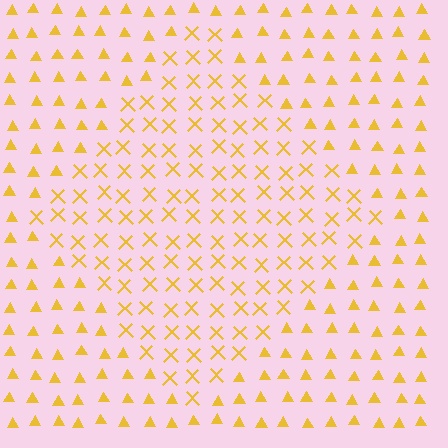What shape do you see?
I see a diamond.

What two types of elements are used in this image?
The image uses X marks inside the diamond region and triangles outside it.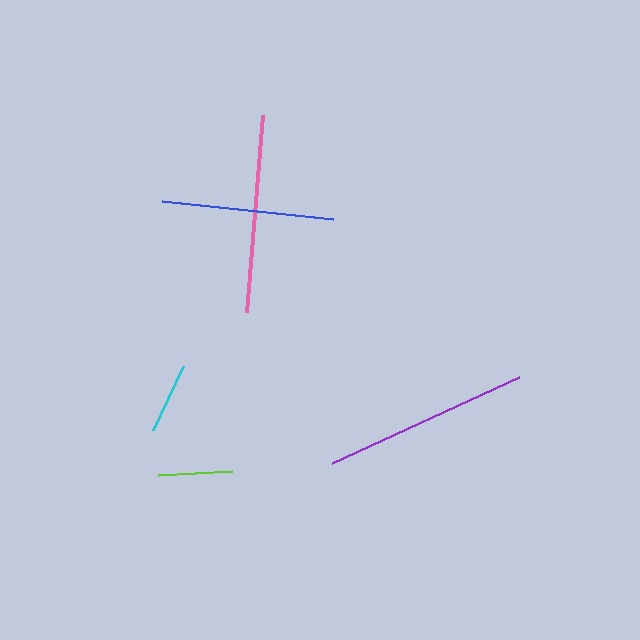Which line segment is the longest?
The purple line is the longest at approximately 206 pixels.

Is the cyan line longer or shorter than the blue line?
The blue line is longer than the cyan line.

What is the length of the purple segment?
The purple segment is approximately 206 pixels long.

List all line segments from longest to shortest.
From longest to shortest: purple, pink, blue, lime, cyan.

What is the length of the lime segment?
The lime segment is approximately 74 pixels long.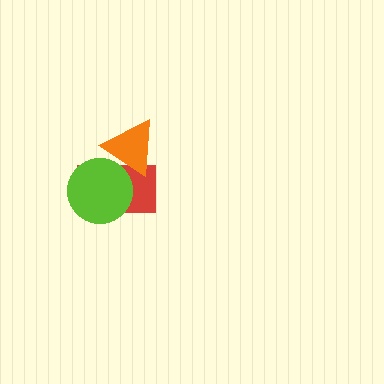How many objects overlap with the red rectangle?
2 objects overlap with the red rectangle.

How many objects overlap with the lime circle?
2 objects overlap with the lime circle.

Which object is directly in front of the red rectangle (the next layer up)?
The lime circle is directly in front of the red rectangle.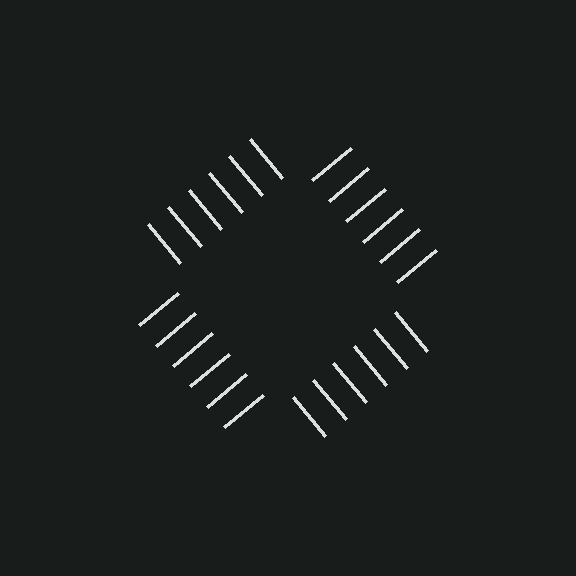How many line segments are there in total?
24 — 6 along each of the 4 edges.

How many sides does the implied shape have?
4 sides — the line-ends trace a square.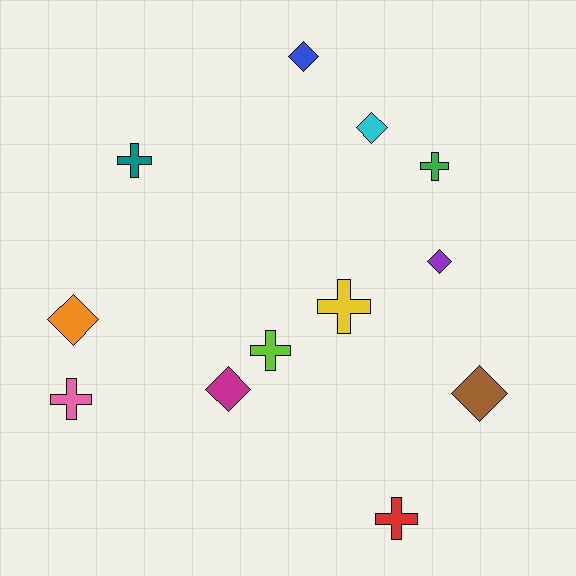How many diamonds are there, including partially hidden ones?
There are 6 diamonds.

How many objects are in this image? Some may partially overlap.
There are 12 objects.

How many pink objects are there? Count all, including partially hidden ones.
There is 1 pink object.